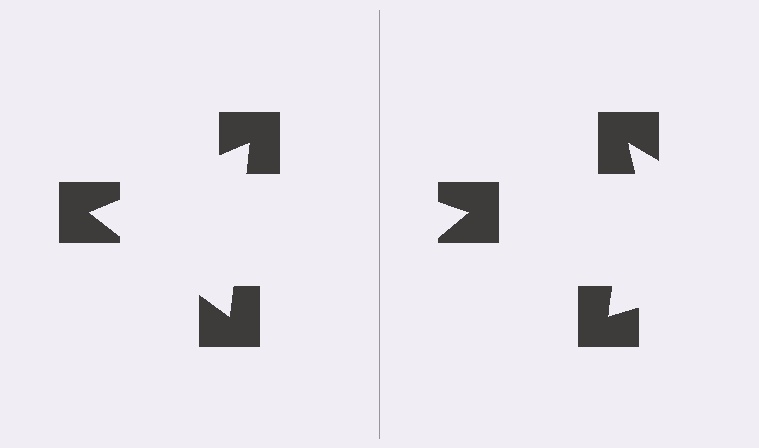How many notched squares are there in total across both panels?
6 — 3 on each side.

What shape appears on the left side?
An illusory triangle.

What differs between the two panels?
The notched squares are positioned identically on both sides; only the wedge orientations differ. On the left they align to a triangle; on the right they are misaligned.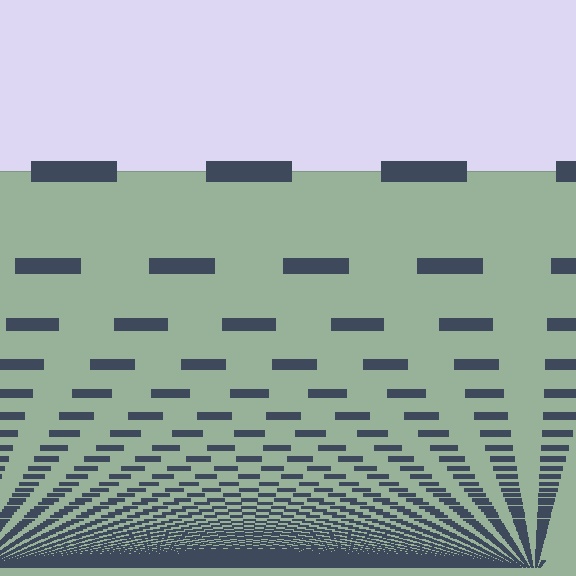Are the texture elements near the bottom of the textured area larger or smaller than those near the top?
Smaller. The gradient is inverted — elements near the bottom are smaller and denser.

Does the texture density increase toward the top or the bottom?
Density increases toward the bottom.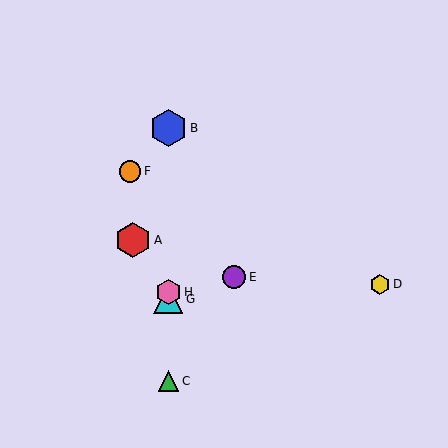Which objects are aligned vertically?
Objects B, C, G, H are aligned vertically.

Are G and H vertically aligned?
Yes, both are at x≈168.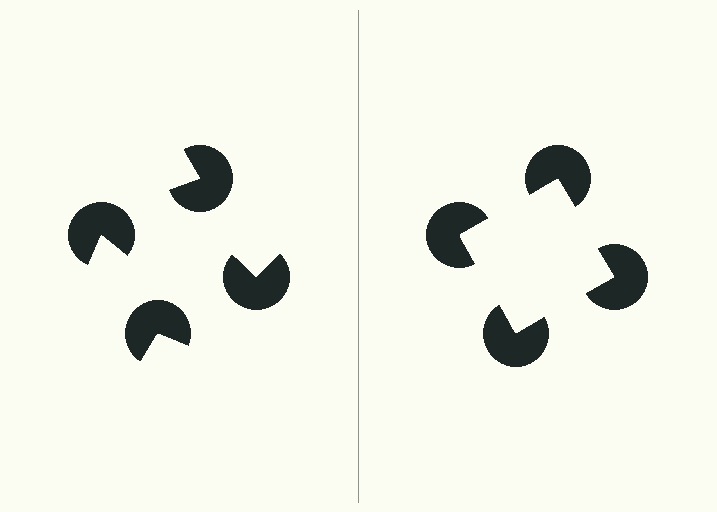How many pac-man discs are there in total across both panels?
8 — 4 on each side.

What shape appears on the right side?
An illusory square.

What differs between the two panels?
The pac-man discs are positioned identically on both sides; only the wedge orientations differ. On the right they align to a square; on the left they are misaligned.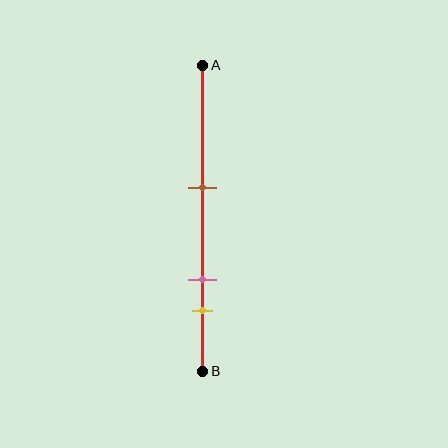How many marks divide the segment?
There are 3 marks dividing the segment.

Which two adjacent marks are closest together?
The pink and yellow marks are the closest adjacent pair.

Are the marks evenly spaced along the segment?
No, the marks are not evenly spaced.